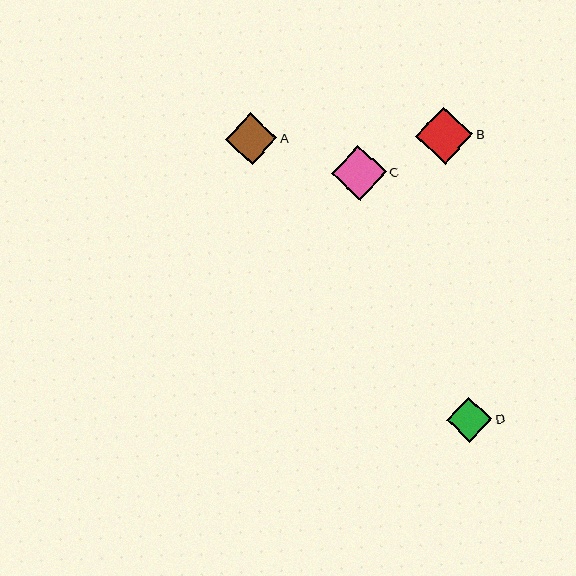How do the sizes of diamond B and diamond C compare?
Diamond B and diamond C are approximately the same size.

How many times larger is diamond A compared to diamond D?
Diamond A is approximately 1.1 times the size of diamond D.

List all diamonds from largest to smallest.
From largest to smallest: B, C, A, D.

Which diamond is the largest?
Diamond B is the largest with a size of approximately 58 pixels.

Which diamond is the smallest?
Diamond D is the smallest with a size of approximately 45 pixels.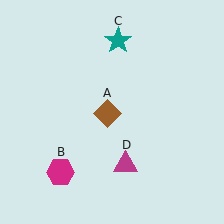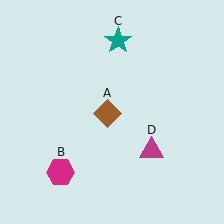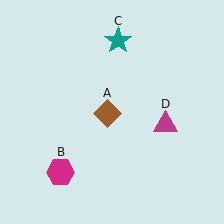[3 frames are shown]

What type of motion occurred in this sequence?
The magenta triangle (object D) rotated counterclockwise around the center of the scene.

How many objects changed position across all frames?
1 object changed position: magenta triangle (object D).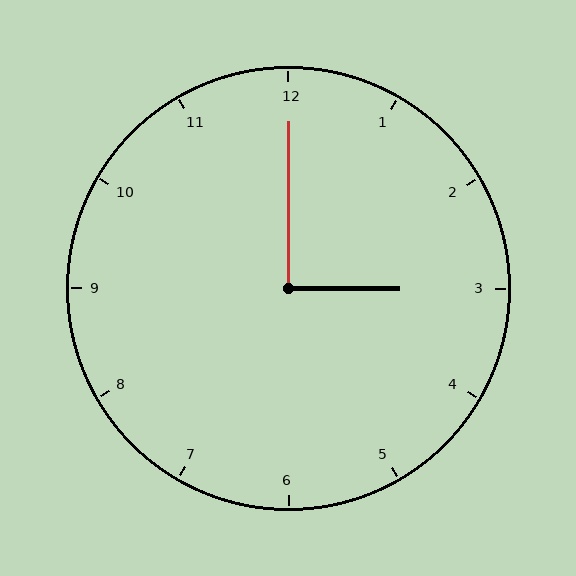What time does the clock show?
3:00.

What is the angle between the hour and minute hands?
Approximately 90 degrees.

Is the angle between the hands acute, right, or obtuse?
It is right.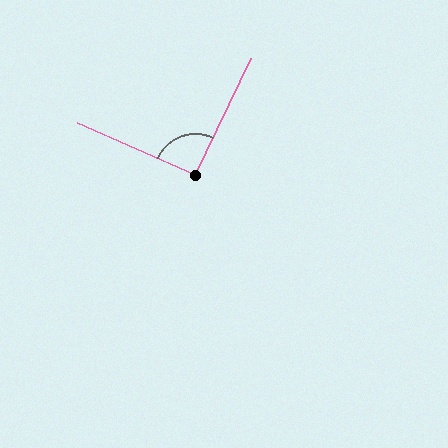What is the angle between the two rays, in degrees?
Approximately 92 degrees.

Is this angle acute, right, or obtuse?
It is approximately a right angle.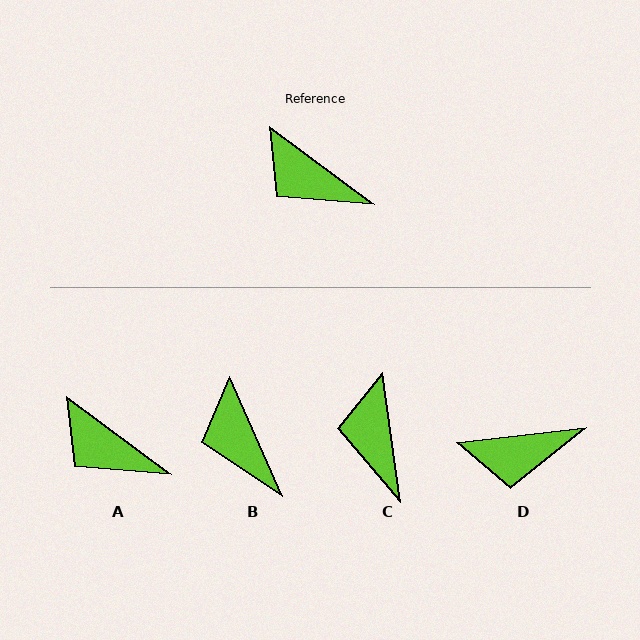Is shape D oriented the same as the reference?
No, it is off by about 44 degrees.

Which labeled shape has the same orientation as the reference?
A.